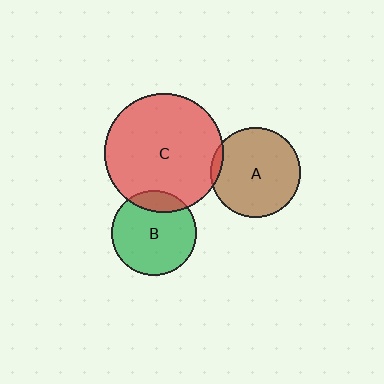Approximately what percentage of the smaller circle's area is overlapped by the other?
Approximately 15%.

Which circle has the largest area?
Circle C (red).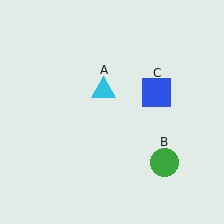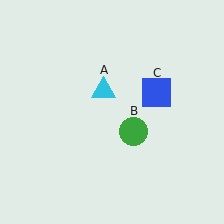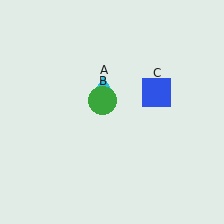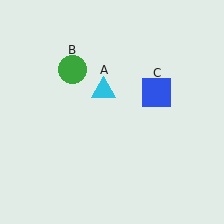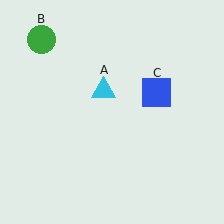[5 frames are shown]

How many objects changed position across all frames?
1 object changed position: green circle (object B).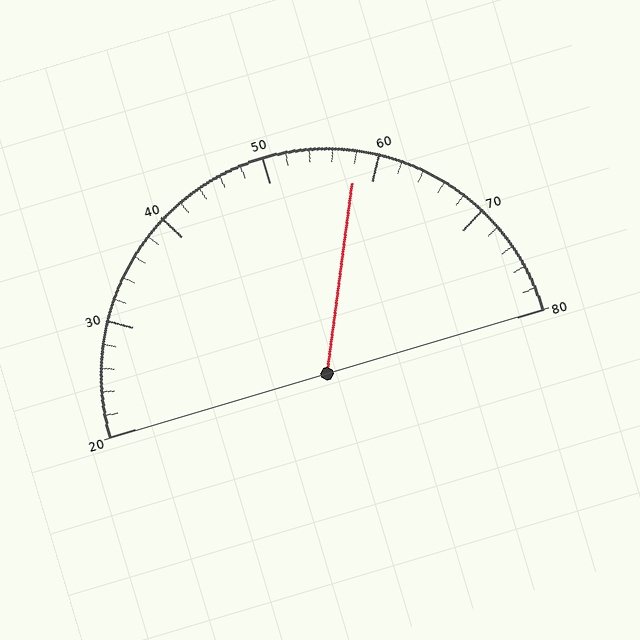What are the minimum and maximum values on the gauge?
The gauge ranges from 20 to 80.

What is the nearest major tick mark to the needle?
The nearest major tick mark is 60.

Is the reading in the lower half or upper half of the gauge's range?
The reading is in the upper half of the range (20 to 80).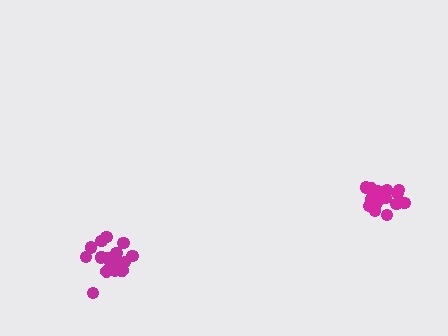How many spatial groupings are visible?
There are 2 spatial groupings.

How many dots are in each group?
Group 1: 20 dots, Group 2: 18 dots (38 total).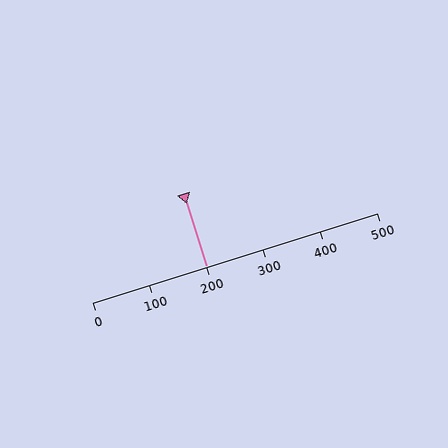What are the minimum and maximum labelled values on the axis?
The axis runs from 0 to 500.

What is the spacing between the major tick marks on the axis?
The major ticks are spaced 100 apart.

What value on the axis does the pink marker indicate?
The marker indicates approximately 200.